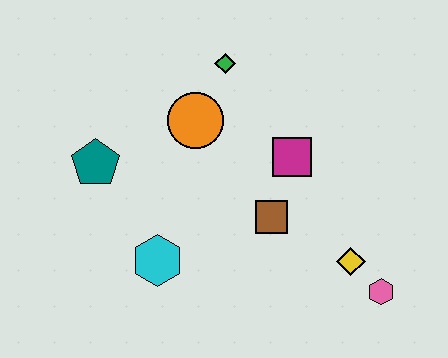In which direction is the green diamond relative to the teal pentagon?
The green diamond is to the right of the teal pentagon.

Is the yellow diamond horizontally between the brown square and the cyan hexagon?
No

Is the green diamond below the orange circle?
No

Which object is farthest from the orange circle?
The pink hexagon is farthest from the orange circle.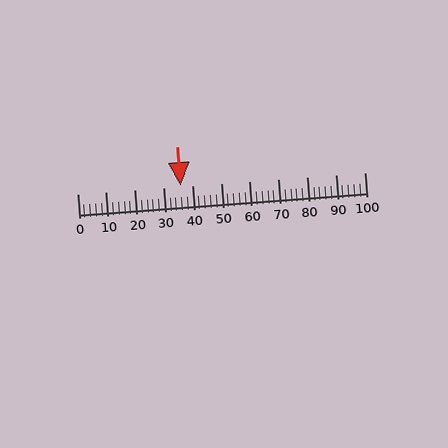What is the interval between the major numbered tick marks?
The major tick marks are spaced 10 units apart.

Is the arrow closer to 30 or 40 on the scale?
The arrow is closer to 40.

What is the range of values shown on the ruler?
The ruler shows values from 0 to 100.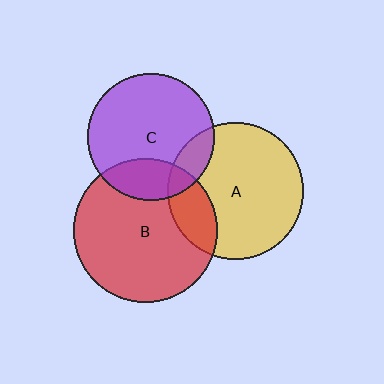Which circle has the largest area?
Circle B (red).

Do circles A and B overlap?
Yes.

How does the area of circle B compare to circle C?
Approximately 1.3 times.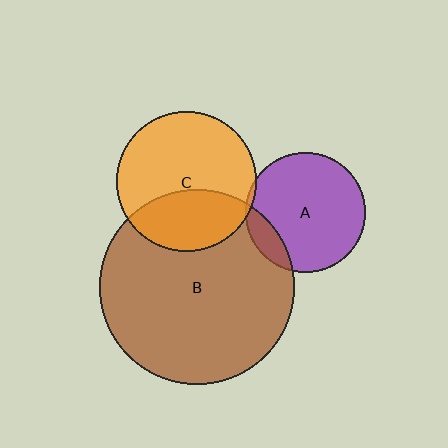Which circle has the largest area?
Circle B (brown).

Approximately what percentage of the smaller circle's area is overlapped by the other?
Approximately 35%.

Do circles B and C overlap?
Yes.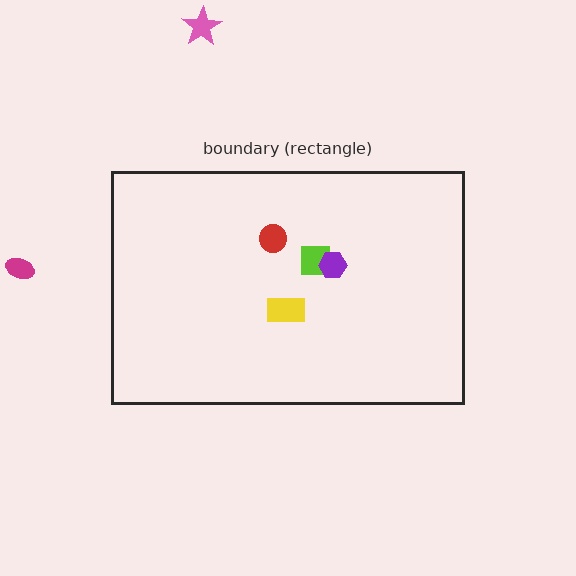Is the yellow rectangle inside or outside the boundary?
Inside.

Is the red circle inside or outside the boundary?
Inside.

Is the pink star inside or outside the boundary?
Outside.